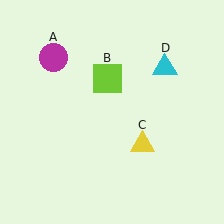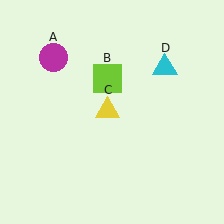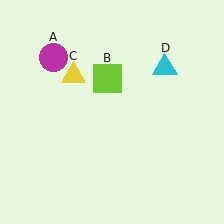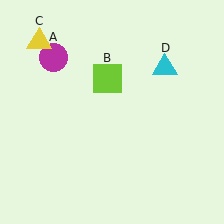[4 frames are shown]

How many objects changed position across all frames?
1 object changed position: yellow triangle (object C).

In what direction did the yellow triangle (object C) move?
The yellow triangle (object C) moved up and to the left.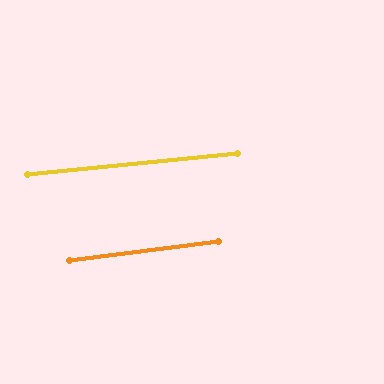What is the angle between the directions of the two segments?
Approximately 2 degrees.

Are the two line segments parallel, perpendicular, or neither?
Parallel — their directions differ by only 1.8°.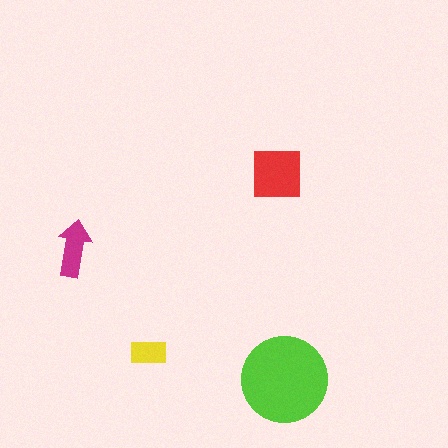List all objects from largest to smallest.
The lime circle, the red square, the magenta arrow, the yellow rectangle.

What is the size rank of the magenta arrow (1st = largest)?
3rd.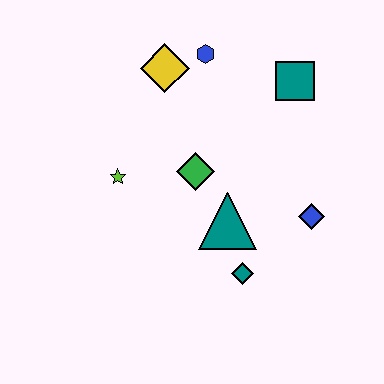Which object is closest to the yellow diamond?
The blue hexagon is closest to the yellow diamond.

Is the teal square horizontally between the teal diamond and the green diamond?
No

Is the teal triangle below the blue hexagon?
Yes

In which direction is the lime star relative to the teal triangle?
The lime star is to the left of the teal triangle.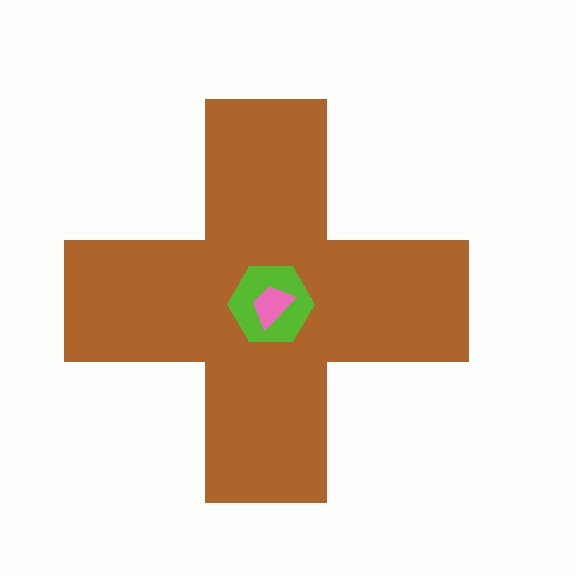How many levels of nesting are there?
3.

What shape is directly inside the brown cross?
The lime hexagon.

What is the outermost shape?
The brown cross.